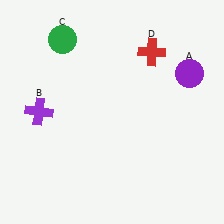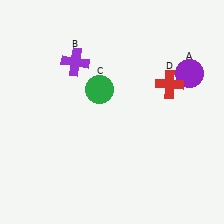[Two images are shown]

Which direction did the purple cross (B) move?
The purple cross (B) moved up.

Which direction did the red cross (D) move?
The red cross (D) moved down.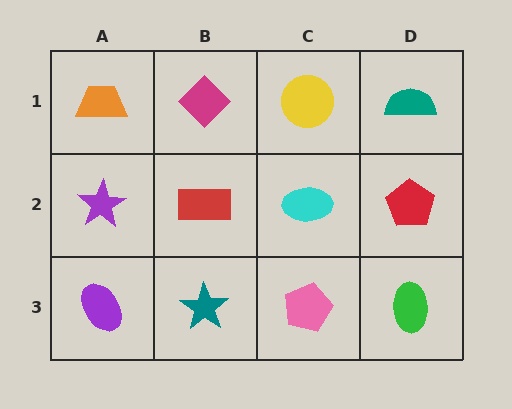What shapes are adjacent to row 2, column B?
A magenta diamond (row 1, column B), a teal star (row 3, column B), a purple star (row 2, column A), a cyan ellipse (row 2, column C).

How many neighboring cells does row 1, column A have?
2.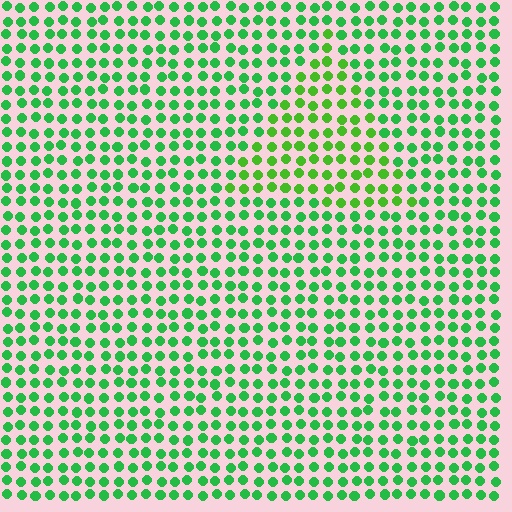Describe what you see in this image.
The image is filled with small green elements in a uniform arrangement. A triangle-shaped region is visible where the elements are tinted to a slightly different hue, forming a subtle color boundary.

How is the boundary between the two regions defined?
The boundary is defined purely by a slight shift in hue (about 26 degrees). Spacing, size, and orientation are identical on both sides.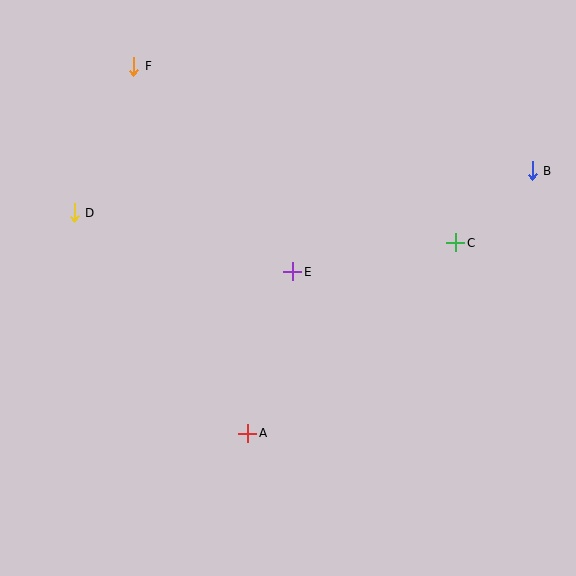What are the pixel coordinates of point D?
Point D is at (74, 213).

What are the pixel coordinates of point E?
Point E is at (293, 272).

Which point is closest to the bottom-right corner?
Point C is closest to the bottom-right corner.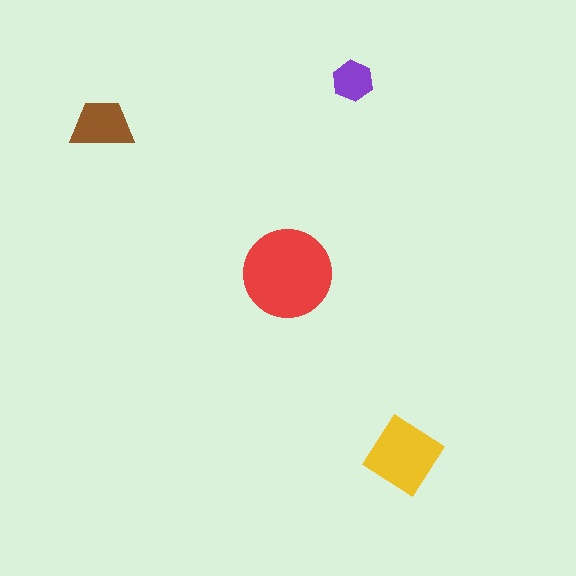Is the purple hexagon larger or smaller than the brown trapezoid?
Smaller.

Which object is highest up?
The purple hexagon is topmost.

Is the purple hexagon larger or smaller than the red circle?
Smaller.